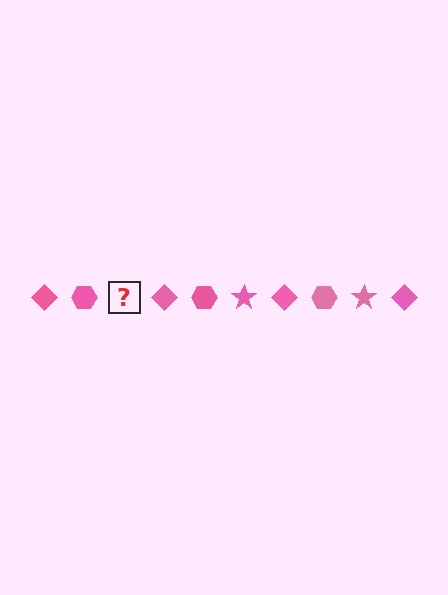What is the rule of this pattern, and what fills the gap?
The rule is that the pattern cycles through diamond, hexagon, star shapes in pink. The gap should be filled with a pink star.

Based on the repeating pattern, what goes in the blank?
The blank should be a pink star.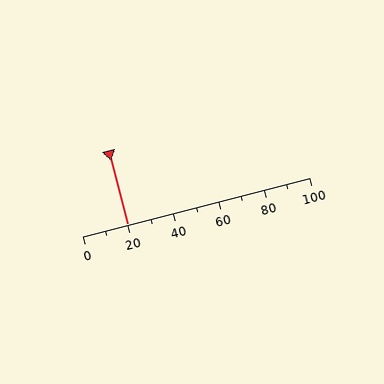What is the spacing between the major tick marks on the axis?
The major ticks are spaced 20 apart.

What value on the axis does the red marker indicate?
The marker indicates approximately 20.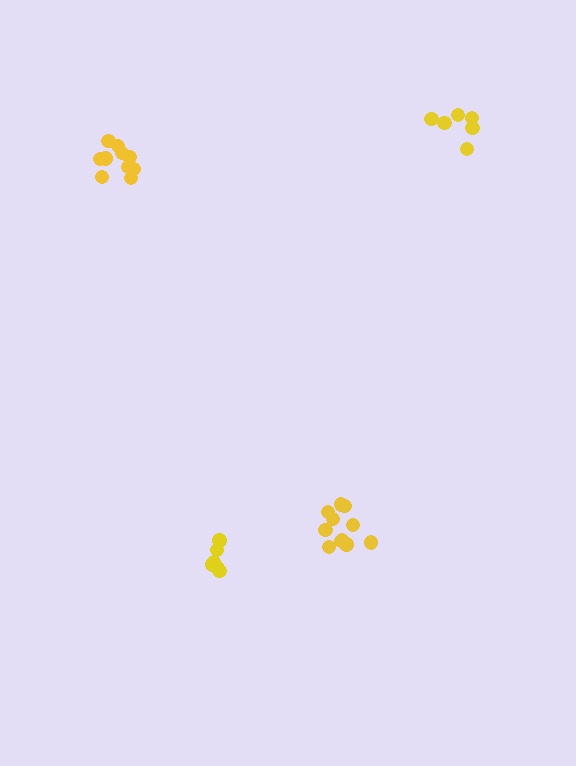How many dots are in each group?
Group 1: 6 dots, Group 2: 10 dots, Group 3: 6 dots, Group 4: 11 dots (33 total).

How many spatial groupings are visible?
There are 4 spatial groupings.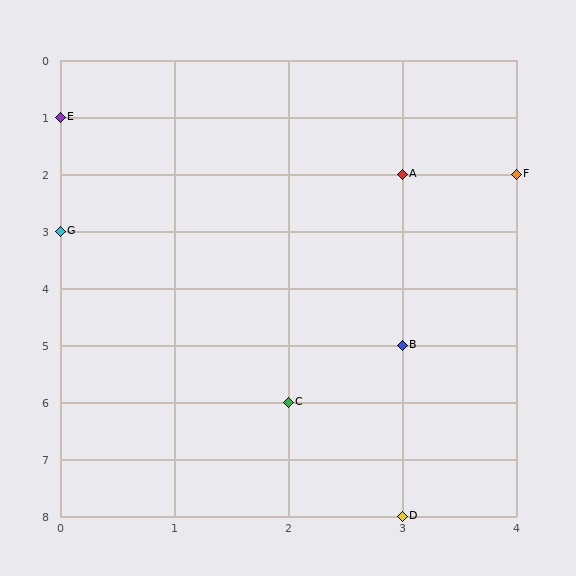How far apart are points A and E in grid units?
Points A and E are 3 columns and 1 row apart (about 3.2 grid units diagonally).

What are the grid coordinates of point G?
Point G is at grid coordinates (0, 3).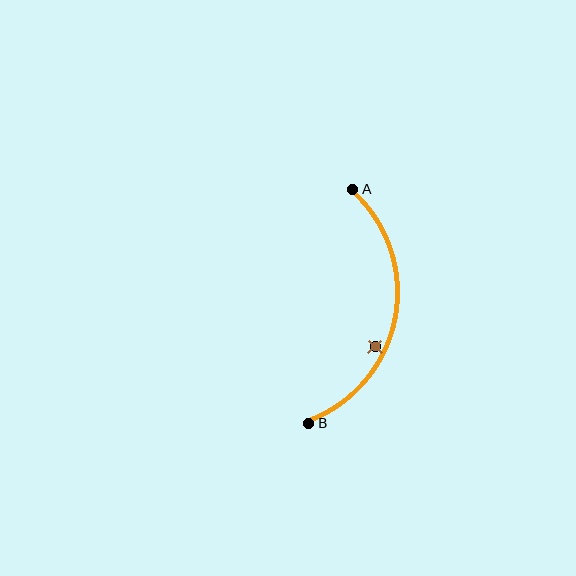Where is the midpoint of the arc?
The arc midpoint is the point on the curve farthest from the straight line joining A and B. It sits to the right of that line.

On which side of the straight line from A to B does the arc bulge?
The arc bulges to the right of the straight line connecting A and B.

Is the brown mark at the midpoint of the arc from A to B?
No — the brown mark does not lie on the arc at all. It sits slightly inside the curve.